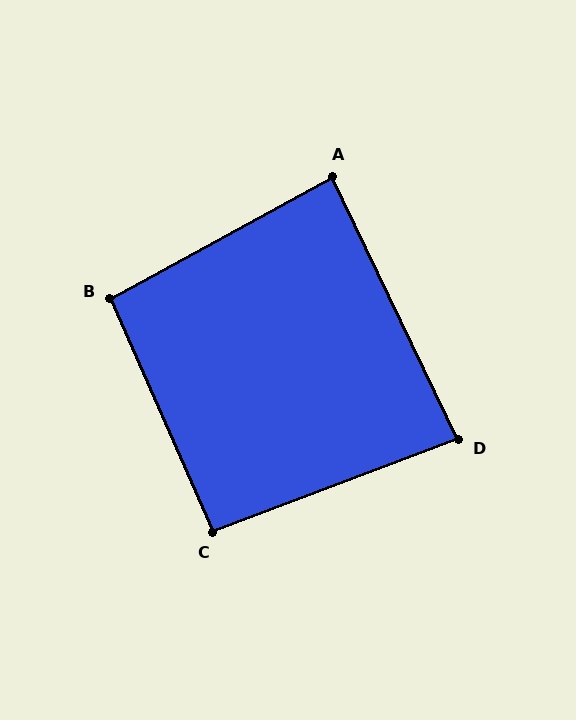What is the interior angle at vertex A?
Approximately 87 degrees (approximately right).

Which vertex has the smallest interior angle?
D, at approximately 85 degrees.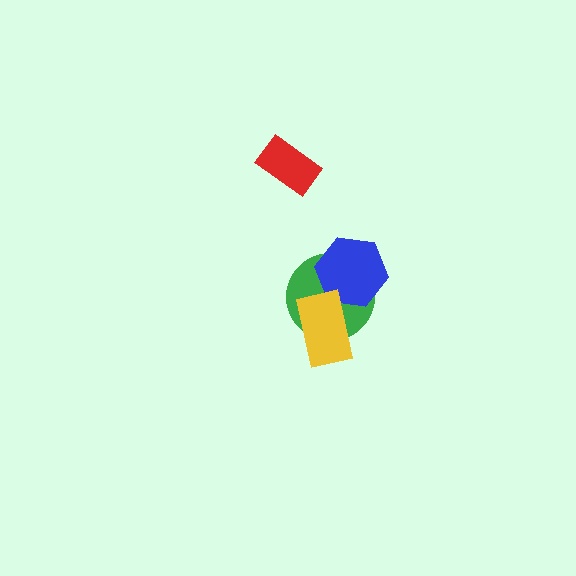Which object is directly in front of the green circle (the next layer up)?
The blue hexagon is directly in front of the green circle.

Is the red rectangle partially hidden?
No, no other shape covers it.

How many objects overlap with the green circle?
2 objects overlap with the green circle.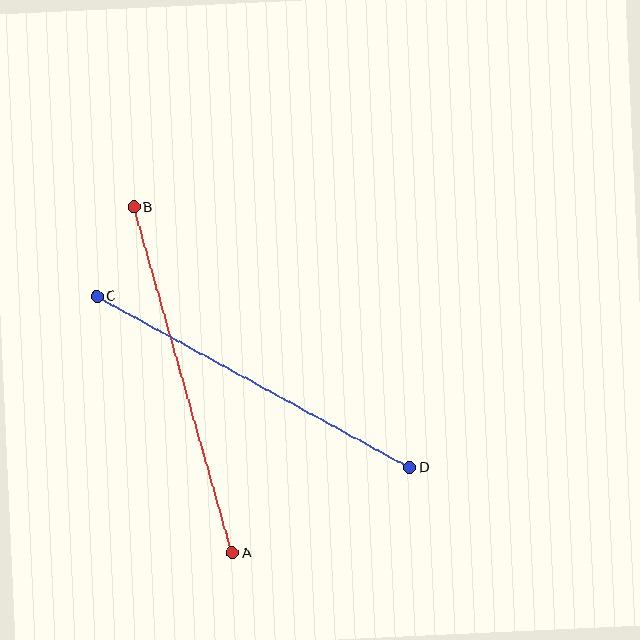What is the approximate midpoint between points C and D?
The midpoint is at approximately (253, 382) pixels.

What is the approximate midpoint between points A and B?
The midpoint is at approximately (183, 380) pixels.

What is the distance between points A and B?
The distance is approximately 360 pixels.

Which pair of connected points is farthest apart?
Points A and B are farthest apart.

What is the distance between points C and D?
The distance is approximately 357 pixels.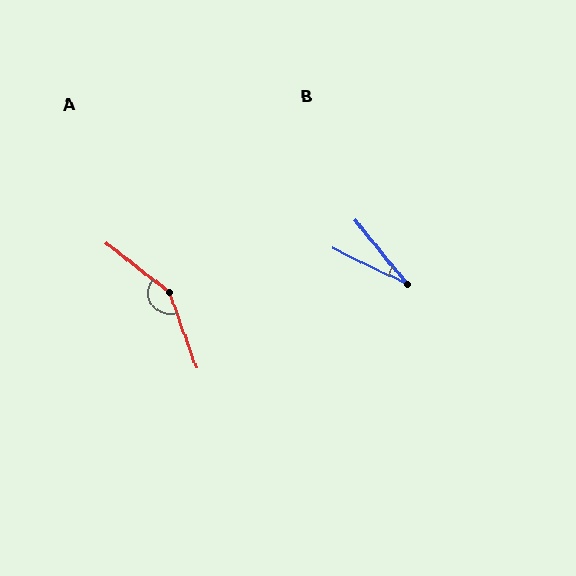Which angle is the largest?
A, at approximately 148 degrees.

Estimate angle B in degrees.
Approximately 25 degrees.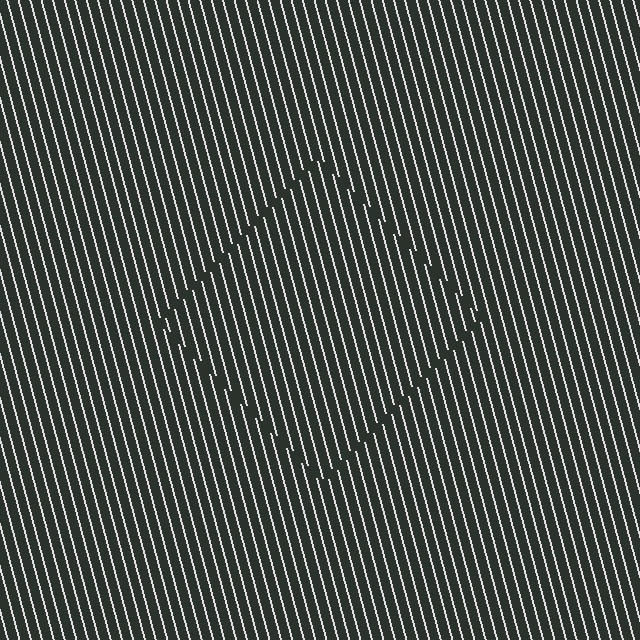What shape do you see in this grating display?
An illusory square. The interior of the shape contains the same grating, shifted by half a period — the contour is defined by the phase discontinuity where line-ends from the inner and outer gratings abut.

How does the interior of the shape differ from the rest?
The interior of the shape contains the same grating, shifted by half a period — the contour is defined by the phase discontinuity where line-ends from the inner and outer gratings abut.